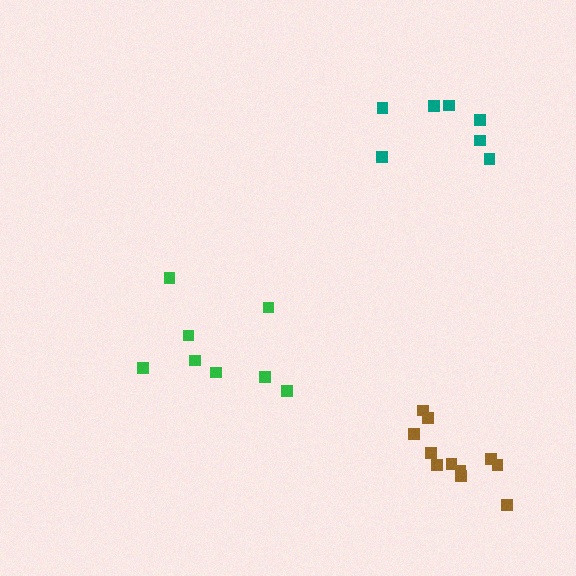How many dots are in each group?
Group 1: 11 dots, Group 2: 8 dots, Group 3: 7 dots (26 total).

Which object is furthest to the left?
The green cluster is leftmost.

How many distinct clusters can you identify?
There are 3 distinct clusters.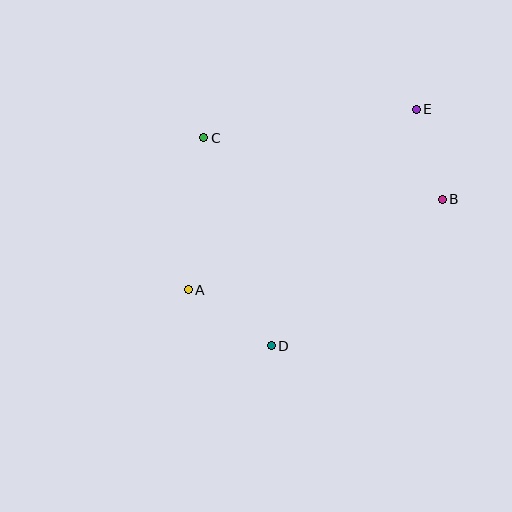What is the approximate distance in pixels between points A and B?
The distance between A and B is approximately 269 pixels.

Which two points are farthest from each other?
Points A and E are farthest from each other.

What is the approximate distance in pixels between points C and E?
The distance between C and E is approximately 215 pixels.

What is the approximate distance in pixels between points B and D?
The distance between B and D is approximately 225 pixels.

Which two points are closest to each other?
Points B and E are closest to each other.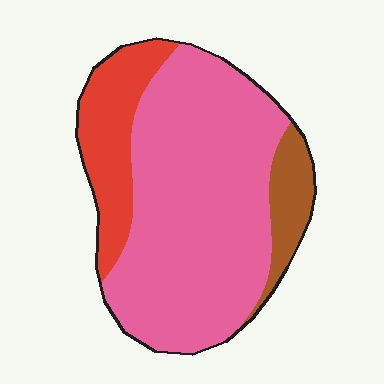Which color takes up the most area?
Pink, at roughly 70%.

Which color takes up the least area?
Brown, at roughly 10%.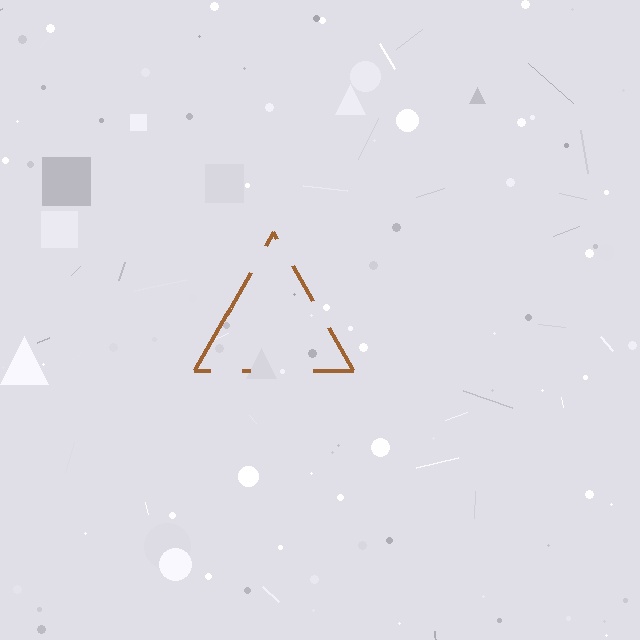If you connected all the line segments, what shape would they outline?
They would outline a triangle.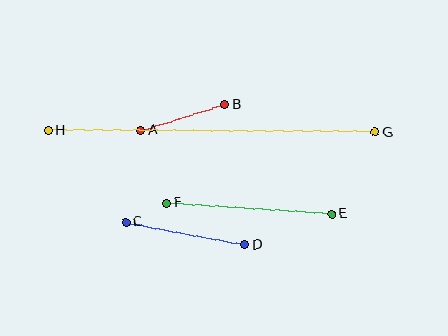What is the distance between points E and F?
The distance is approximately 166 pixels.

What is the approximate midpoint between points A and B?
The midpoint is at approximately (183, 117) pixels.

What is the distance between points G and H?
The distance is approximately 327 pixels.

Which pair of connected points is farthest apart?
Points G and H are farthest apart.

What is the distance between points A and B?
The distance is approximately 88 pixels.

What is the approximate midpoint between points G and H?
The midpoint is at approximately (211, 131) pixels.